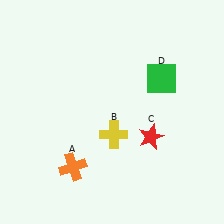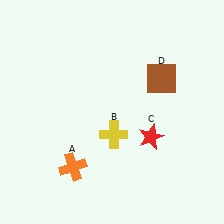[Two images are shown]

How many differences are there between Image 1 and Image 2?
There is 1 difference between the two images.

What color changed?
The square (D) changed from green in Image 1 to brown in Image 2.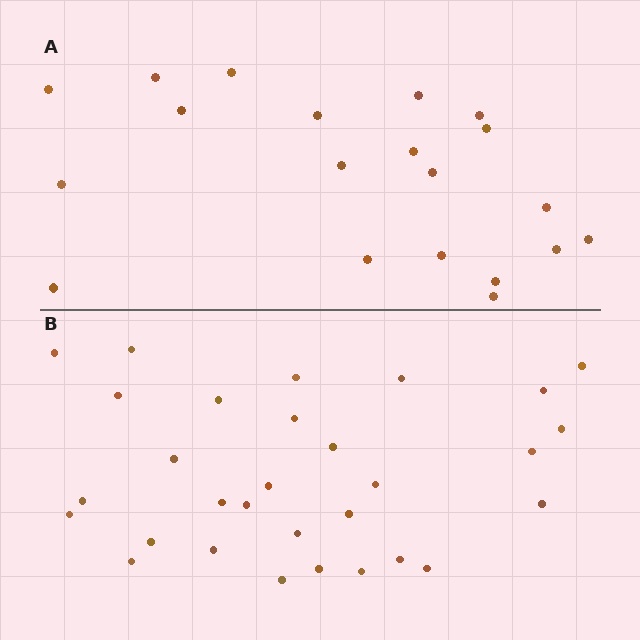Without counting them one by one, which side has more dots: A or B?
Region B (the bottom region) has more dots.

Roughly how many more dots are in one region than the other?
Region B has roughly 10 or so more dots than region A.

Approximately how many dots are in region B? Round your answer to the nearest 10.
About 30 dots.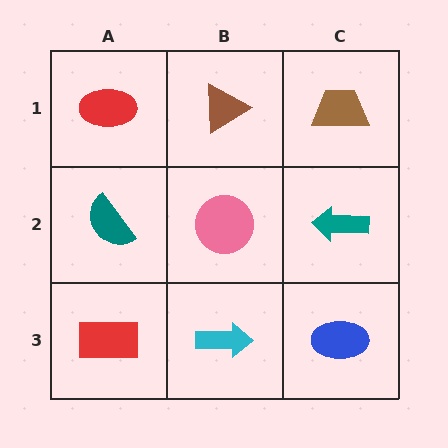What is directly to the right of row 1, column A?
A brown triangle.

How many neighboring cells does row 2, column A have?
3.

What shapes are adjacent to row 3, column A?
A teal semicircle (row 2, column A), a cyan arrow (row 3, column B).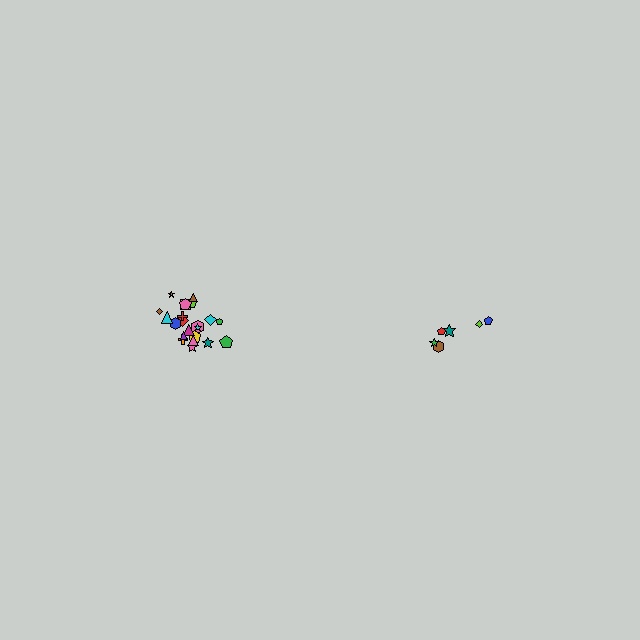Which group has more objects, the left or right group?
The left group.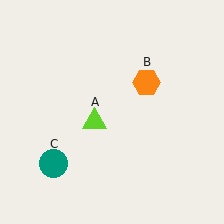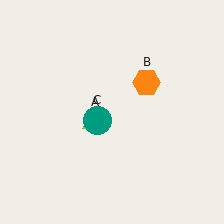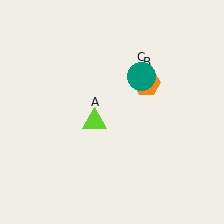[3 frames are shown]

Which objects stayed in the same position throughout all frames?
Lime triangle (object A) and orange hexagon (object B) remained stationary.